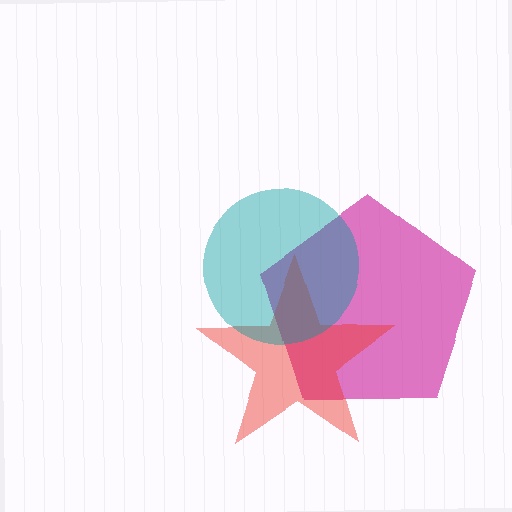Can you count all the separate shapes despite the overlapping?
Yes, there are 3 separate shapes.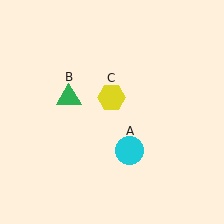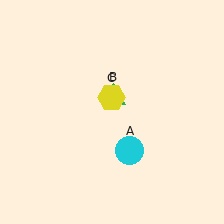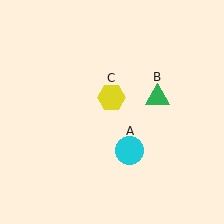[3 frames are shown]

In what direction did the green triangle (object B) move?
The green triangle (object B) moved right.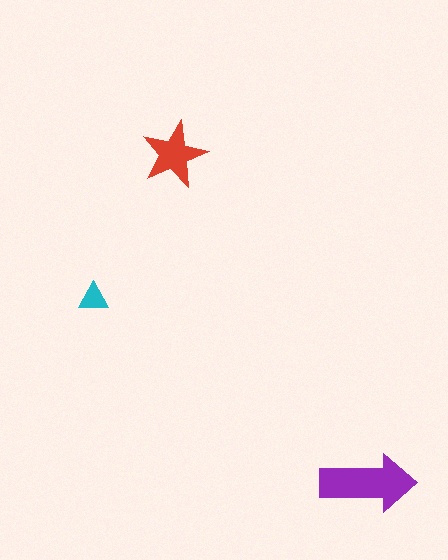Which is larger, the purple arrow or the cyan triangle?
The purple arrow.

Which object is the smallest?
The cyan triangle.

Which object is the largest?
The purple arrow.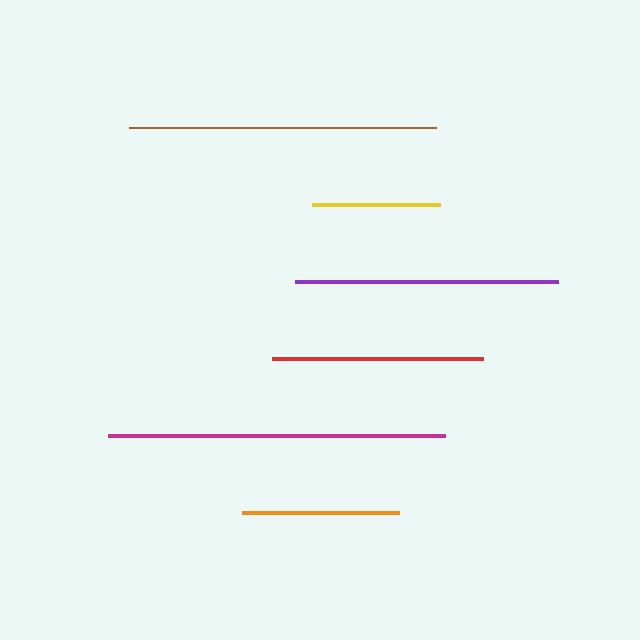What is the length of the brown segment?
The brown segment is approximately 306 pixels long.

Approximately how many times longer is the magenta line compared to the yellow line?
The magenta line is approximately 2.6 times the length of the yellow line.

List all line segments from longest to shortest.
From longest to shortest: magenta, brown, purple, red, orange, yellow.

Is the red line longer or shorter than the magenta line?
The magenta line is longer than the red line.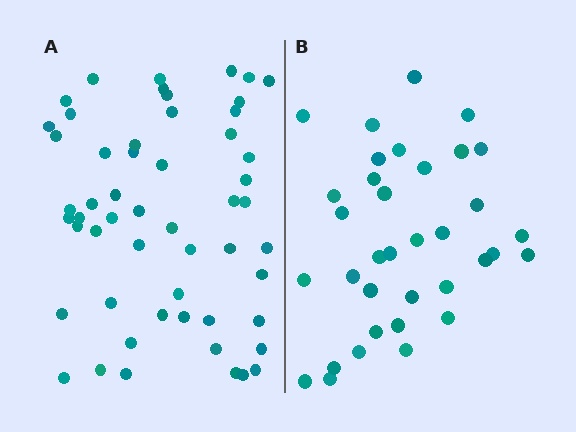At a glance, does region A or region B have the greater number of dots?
Region A (the left region) has more dots.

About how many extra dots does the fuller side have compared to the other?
Region A has approximately 20 more dots than region B.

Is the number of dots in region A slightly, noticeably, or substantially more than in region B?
Region A has substantially more. The ratio is roughly 1.5 to 1.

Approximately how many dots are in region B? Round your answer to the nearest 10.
About 40 dots. (The exact count is 35, which rounds to 40.)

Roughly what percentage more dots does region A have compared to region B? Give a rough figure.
About 55% more.